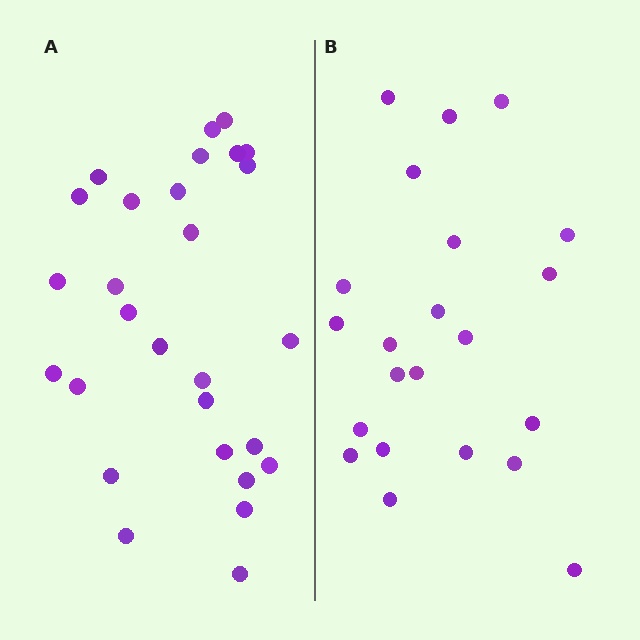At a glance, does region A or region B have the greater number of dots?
Region A (the left region) has more dots.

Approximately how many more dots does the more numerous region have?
Region A has about 6 more dots than region B.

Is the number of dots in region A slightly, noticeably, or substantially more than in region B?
Region A has noticeably more, but not dramatically so. The ratio is roughly 1.3 to 1.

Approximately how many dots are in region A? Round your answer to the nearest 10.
About 30 dots. (The exact count is 28, which rounds to 30.)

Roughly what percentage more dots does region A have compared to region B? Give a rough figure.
About 25% more.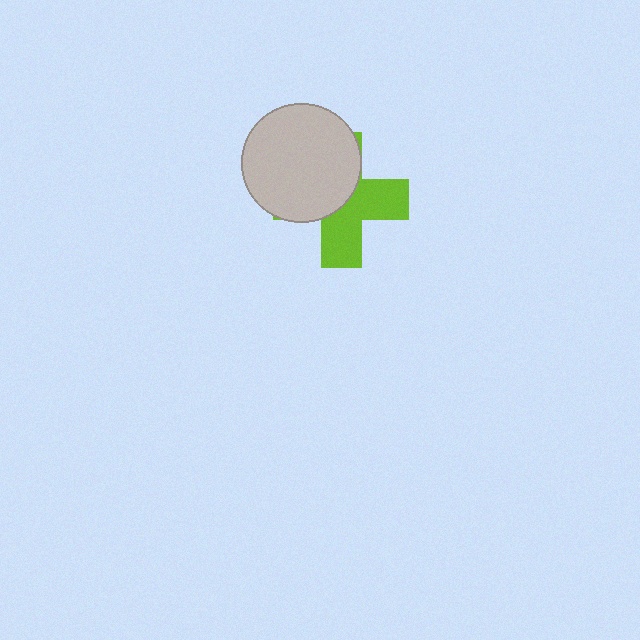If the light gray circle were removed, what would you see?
You would see the complete lime cross.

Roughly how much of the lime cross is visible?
About half of it is visible (roughly 49%).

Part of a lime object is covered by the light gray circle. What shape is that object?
It is a cross.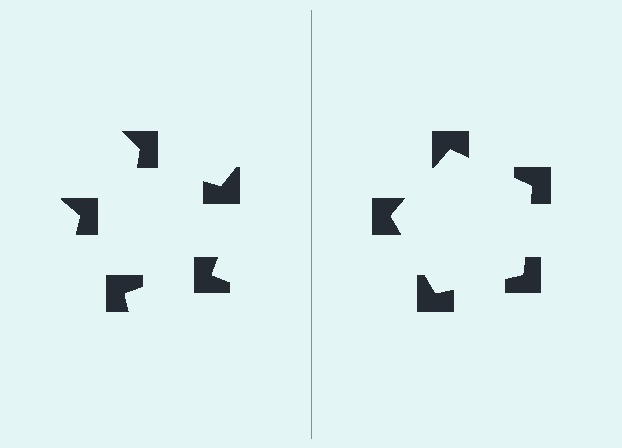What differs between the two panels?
The notched squares are positioned identically on both sides; only the wedge orientations differ. On the right they align to a pentagon; on the left they are misaligned.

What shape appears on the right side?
An illusory pentagon.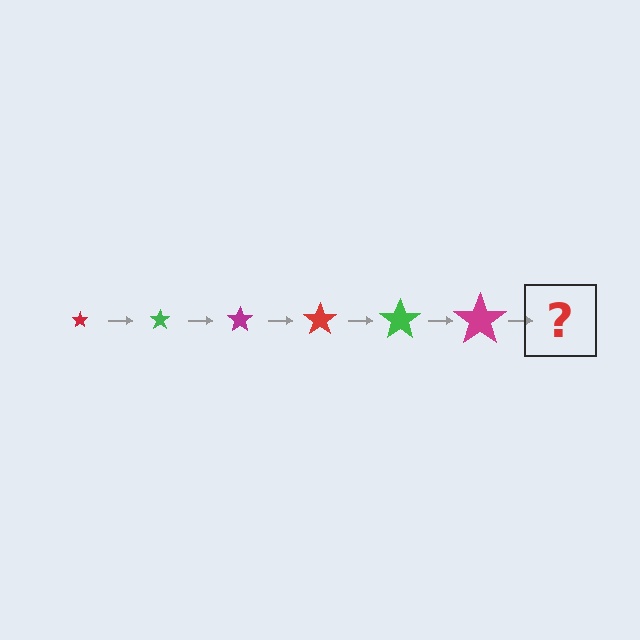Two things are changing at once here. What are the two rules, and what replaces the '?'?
The two rules are that the star grows larger each step and the color cycles through red, green, and magenta. The '?' should be a red star, larger than the previous one.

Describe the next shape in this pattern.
It should be a red star, larger than the previous one.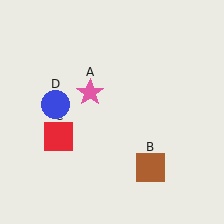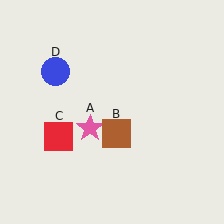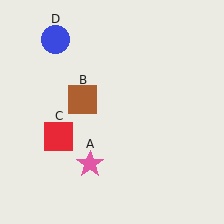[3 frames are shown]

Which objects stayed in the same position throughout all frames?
Red square (object C) remained stationary.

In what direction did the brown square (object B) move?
The brown square (object B) moved up and to the left.